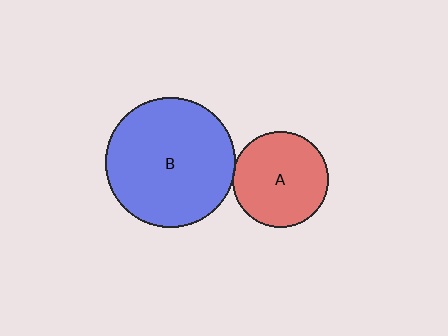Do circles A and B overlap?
Yes.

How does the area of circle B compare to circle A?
Approximately 1.8 times.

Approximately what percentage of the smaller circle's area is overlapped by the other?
Approximately 5%.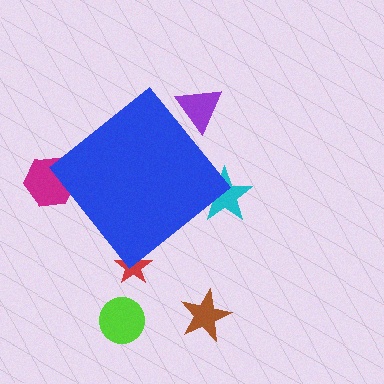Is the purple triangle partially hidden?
Yes, the purple triangle is partially hidden behind the blue diamond.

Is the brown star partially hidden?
No, the brown star is fully visible.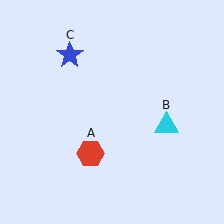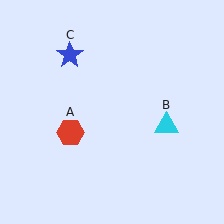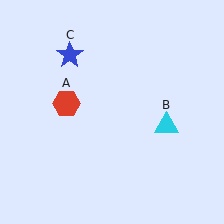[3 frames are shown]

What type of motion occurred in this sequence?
The red hexagon (object A) rotated clockwise around the center of the scene.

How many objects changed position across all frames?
1 object changed position: red hexagon (object A).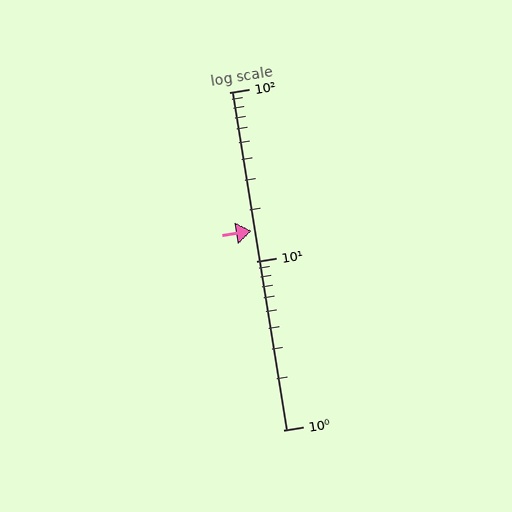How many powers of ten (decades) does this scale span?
The scale spans 2 decades, from 1 to 100.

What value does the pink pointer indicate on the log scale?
The pointer indicates approximately 15.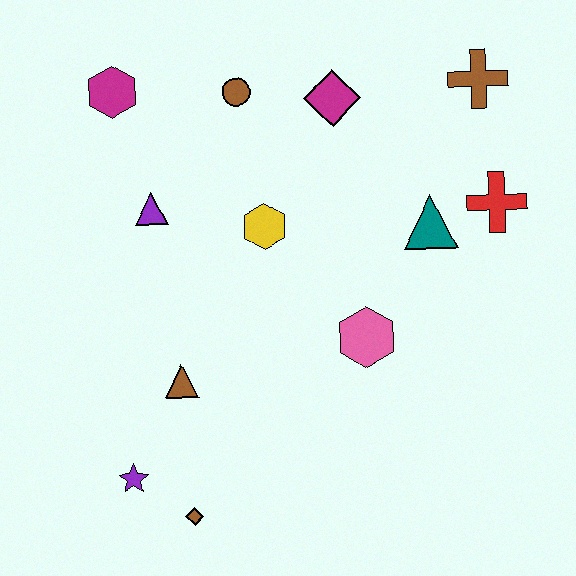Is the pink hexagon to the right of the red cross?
No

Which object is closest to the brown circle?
The magenta diamond is closest to the brown circle.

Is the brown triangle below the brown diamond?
No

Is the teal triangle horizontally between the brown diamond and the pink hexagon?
No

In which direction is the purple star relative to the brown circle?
The purple star is below the brown circle.